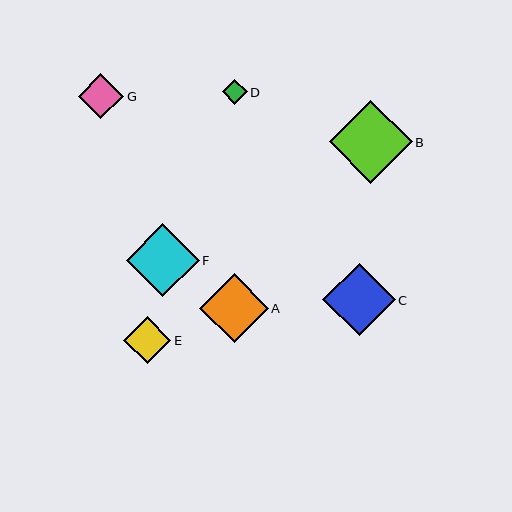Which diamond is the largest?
Diamond B is the largest with a size of approximately 83 pixels.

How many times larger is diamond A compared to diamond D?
Diamond A is approximately 2.7 times the size of diamond D.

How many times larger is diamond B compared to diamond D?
Diamond B is approximately 3.3 times the size of diamond D.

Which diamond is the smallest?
Diamond D is the smallest with a size of approximately 25 pixels.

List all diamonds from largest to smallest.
From largest to smallest: B, C, F, A, E, G, D.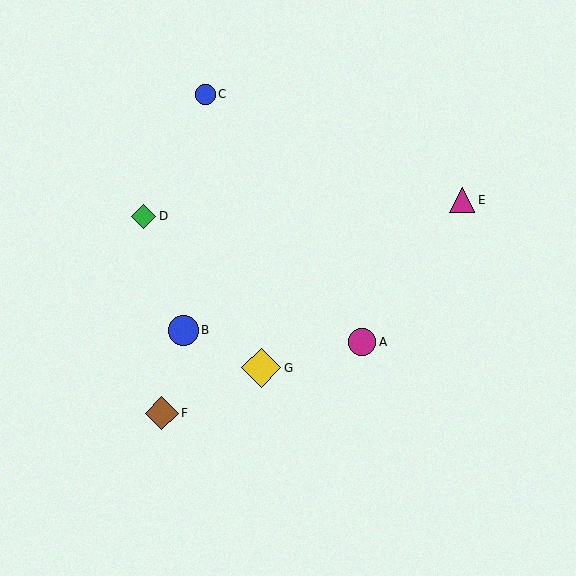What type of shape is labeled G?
Shape G is a yellow diamond.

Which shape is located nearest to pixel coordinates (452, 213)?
The magenta triangle (labeled E) at (462, 200) is nearest to that location.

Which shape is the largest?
The yellow diamond (labeled G) is the largest.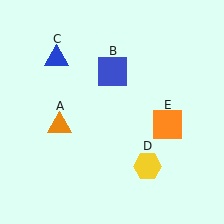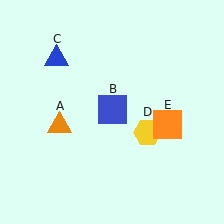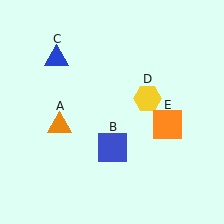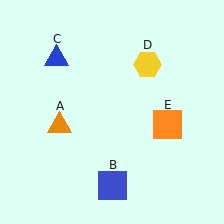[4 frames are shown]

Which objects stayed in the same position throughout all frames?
Orange triangle (object A) and blue triangle (object C) and orange square (object E) remained stationary.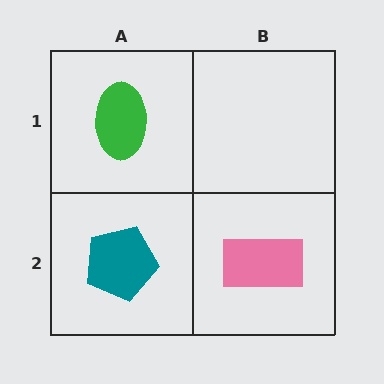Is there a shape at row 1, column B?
No, that cell is empty.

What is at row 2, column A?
A teal pentagon.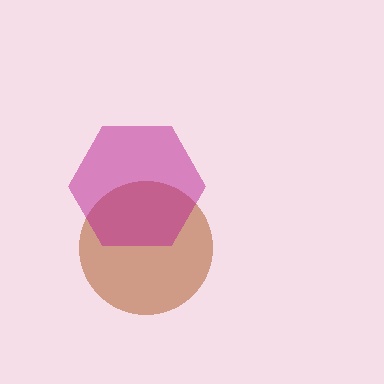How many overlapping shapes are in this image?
There are 2 overlapping shapes in the image.